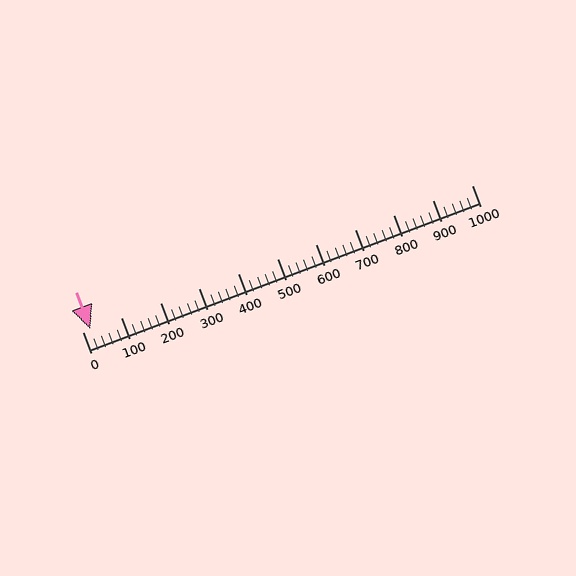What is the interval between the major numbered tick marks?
The major tick marks are spaced 100 units apart.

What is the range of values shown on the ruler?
The ruler shows values from 0 to 1000.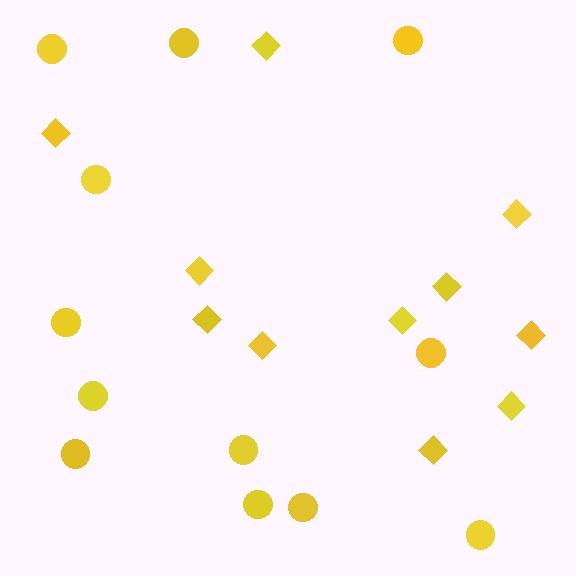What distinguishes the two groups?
There are 2 groups: one group of circles (12) and one group of diamonds (11).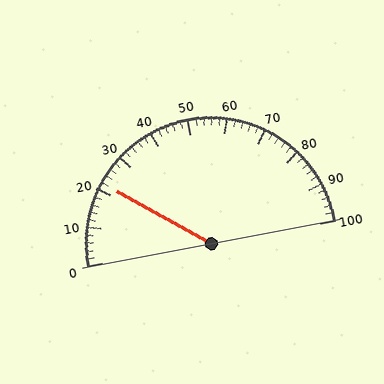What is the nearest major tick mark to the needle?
The nearest major tick mark is 20.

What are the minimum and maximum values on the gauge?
The gauge ranges from 0 to 100.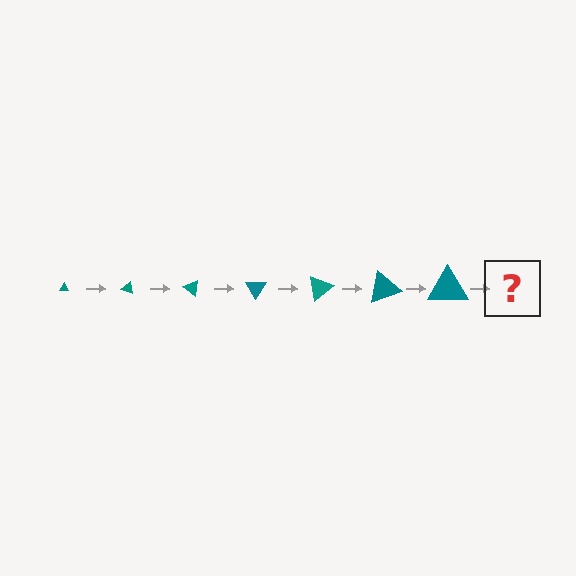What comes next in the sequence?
The next element should be a triangle, larger than the previous one and rotated 140 degrees from the start.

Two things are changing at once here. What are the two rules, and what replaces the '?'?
The two rules are that the triangle grows larger each step and it rotates 20 degrees each step. The '?' should be a triangle, larger than the previous one and rotated 140 degrees from the start.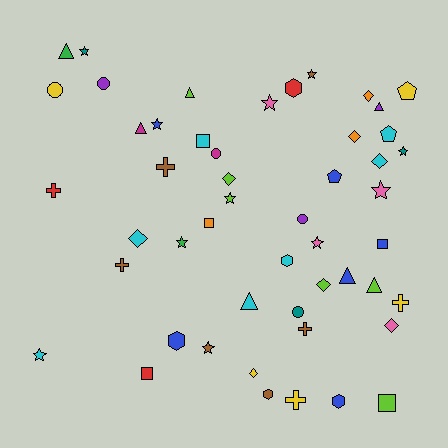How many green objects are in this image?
There are 2 green objects.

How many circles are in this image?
There are 5 circles.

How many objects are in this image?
There are 50 objects.